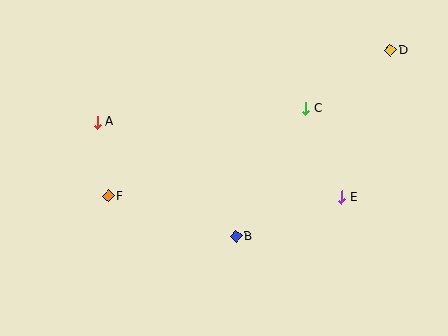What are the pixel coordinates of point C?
Point C is at (305, 108).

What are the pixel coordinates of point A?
Point A is at (97, 122).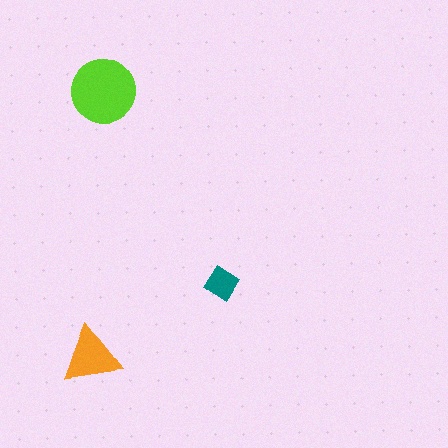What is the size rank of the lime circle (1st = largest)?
1st.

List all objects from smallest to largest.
The teal diamond, the orange triangle, the lime circle.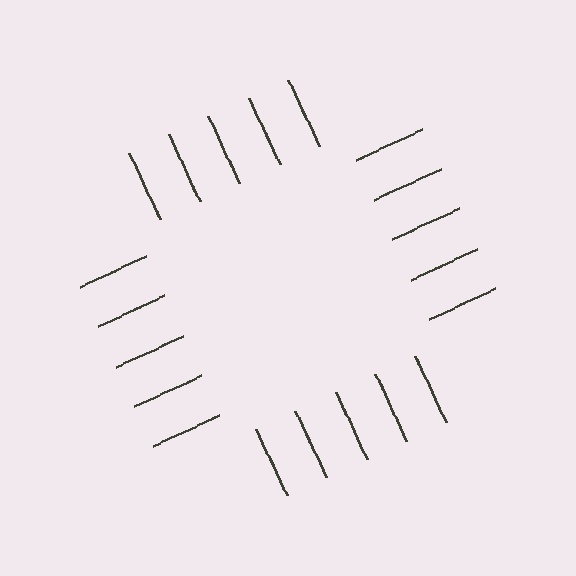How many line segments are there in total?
20 — 5 along each of the 4 edges.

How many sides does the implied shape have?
4 sides — the line-ends trace a square.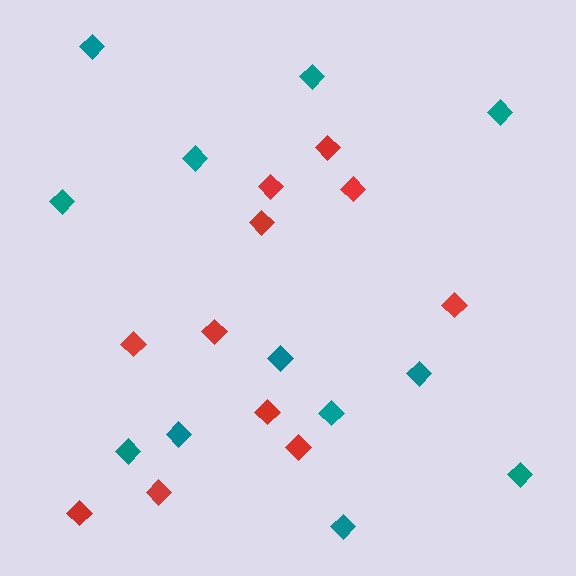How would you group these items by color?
There are 2 groups: one group of teal diamonds (12) and one group of red diamonds (11).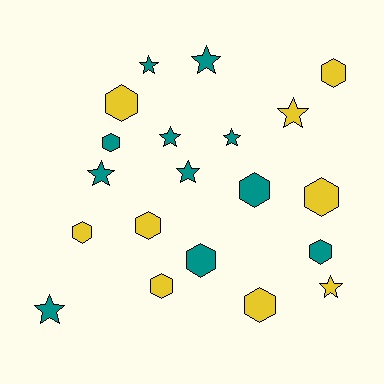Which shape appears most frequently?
Hexagon, with 11 objects.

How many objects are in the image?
There are 20 objects.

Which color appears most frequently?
Teal, with 11 objects.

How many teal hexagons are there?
There are 4 teal hexagons.